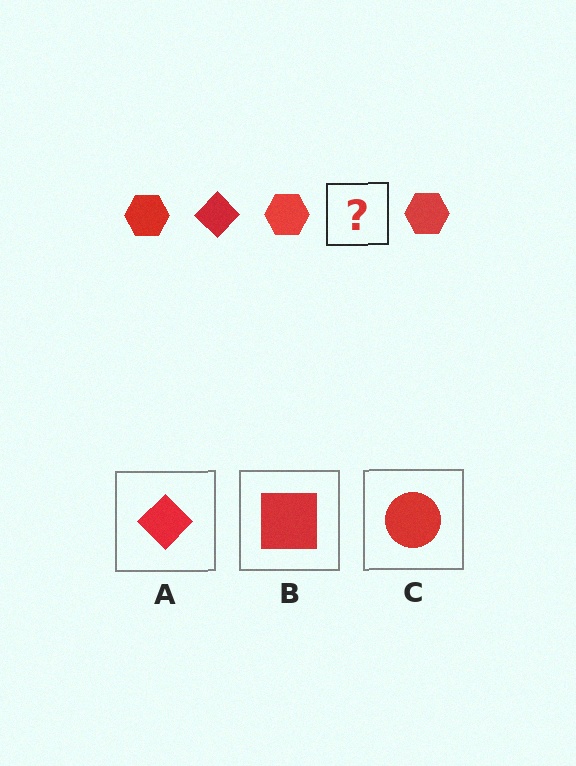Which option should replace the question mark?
Option A.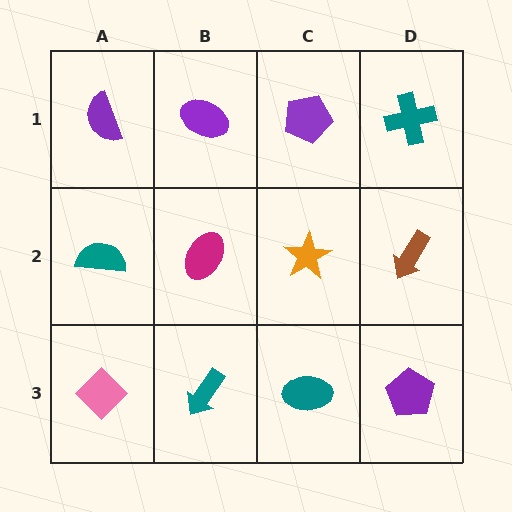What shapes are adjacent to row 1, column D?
A brown arrow (row 2, column D), a purple pentagon (row 1, column C).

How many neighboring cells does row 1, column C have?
3.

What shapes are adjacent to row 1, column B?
A magenta ellipse (row 2, column B), a purple semicircle (row 1, column A), a purple pentagon (row 1, column C).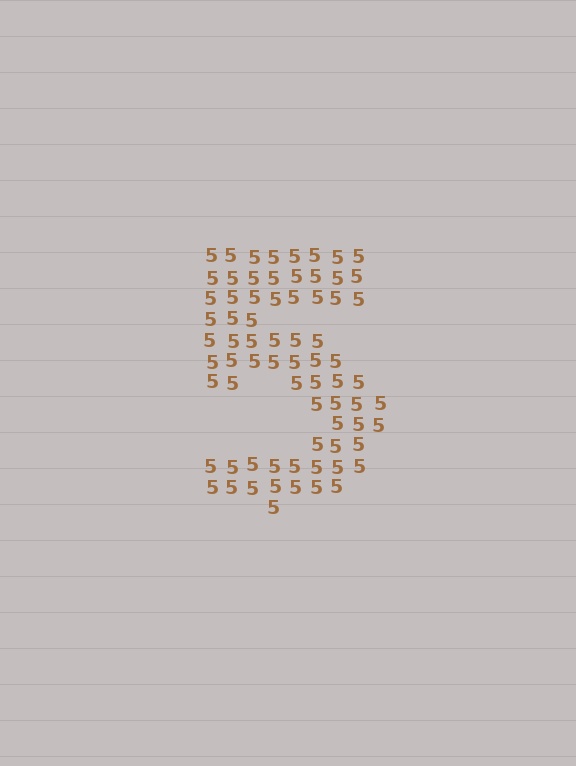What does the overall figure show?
The overall figure shows the digit 5.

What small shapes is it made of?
It is made of small digit 5's.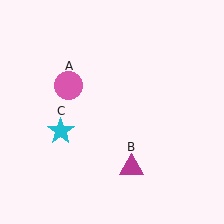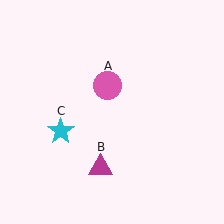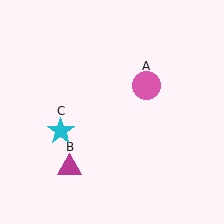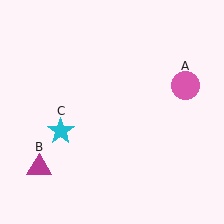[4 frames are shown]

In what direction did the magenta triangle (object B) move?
The magenta triangle (object B) moved left.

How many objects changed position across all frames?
2 objects changed position: pink circle (object A), magenta triangle (object B).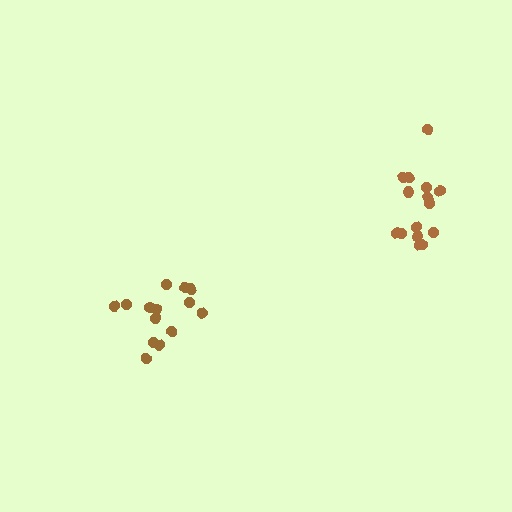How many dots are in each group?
Group 1: 15 dots, Group 2: 14 dots (29 total).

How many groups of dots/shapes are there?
There are 2 groups.